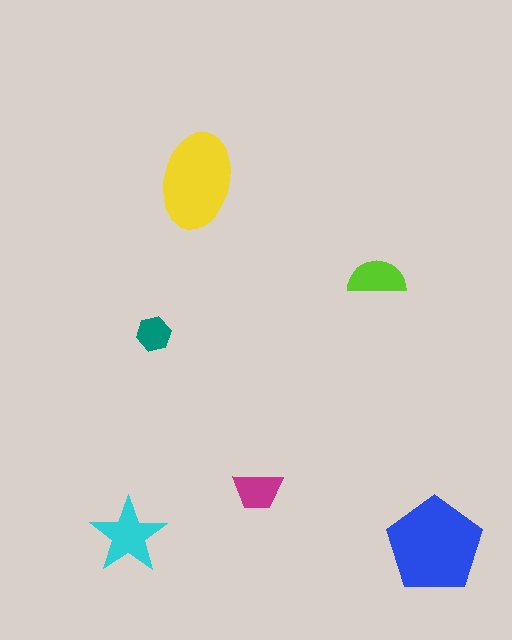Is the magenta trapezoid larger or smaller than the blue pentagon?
Smaller.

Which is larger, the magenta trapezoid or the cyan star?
The cyan star.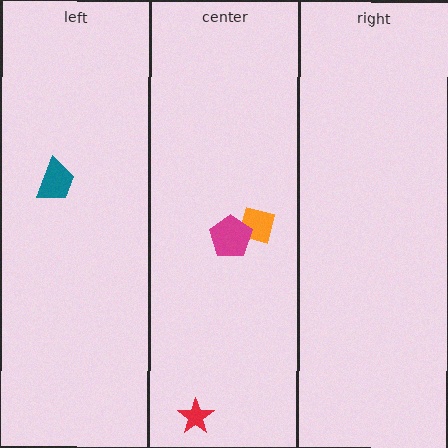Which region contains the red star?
The center region.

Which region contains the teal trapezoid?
The left region.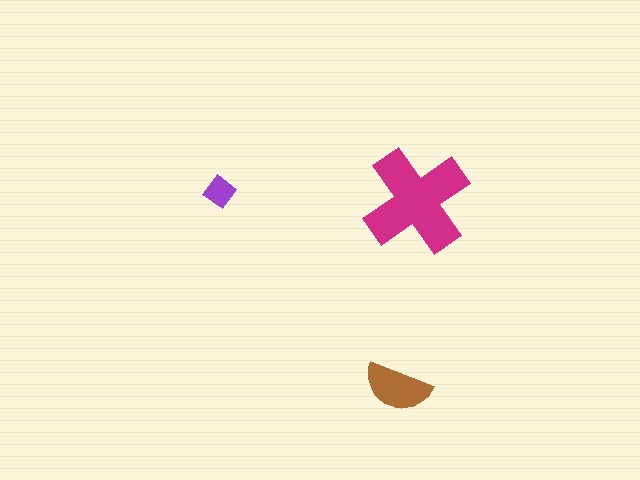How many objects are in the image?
There are 3 objects in the image.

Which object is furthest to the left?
The purple diamond is leftmost.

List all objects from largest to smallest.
The magenta cross, the brown semicircle, the purple diamond.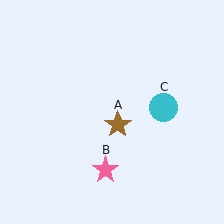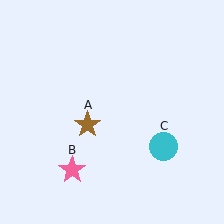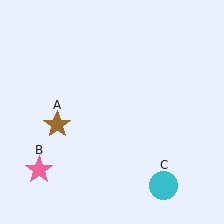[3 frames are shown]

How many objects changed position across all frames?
3 objects changed position: brown star (object A), pink star (object B), cyan circle (object C).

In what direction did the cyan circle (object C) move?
The cyan circle (object C) moved down.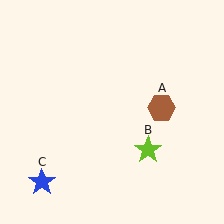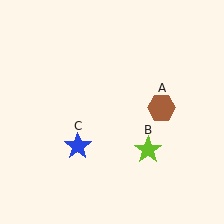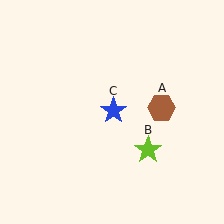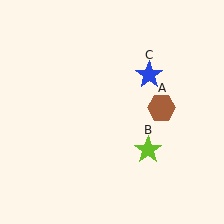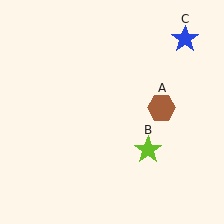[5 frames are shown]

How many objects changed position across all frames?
1 object changed position: blue star (object C).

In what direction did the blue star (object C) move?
The blue star (object C) moved up and to the right.